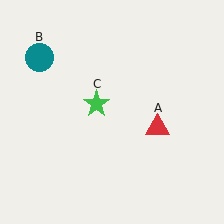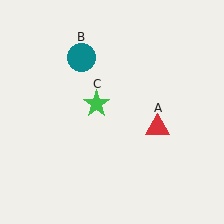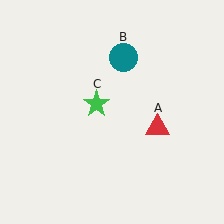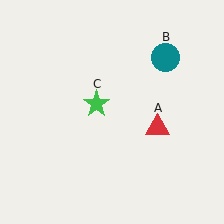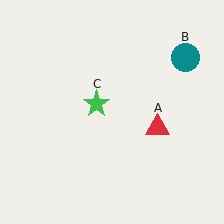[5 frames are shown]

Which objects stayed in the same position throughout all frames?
Red triangle (object A) and green star (object C) remained stationary.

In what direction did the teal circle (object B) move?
The teal circle (object B) moved right.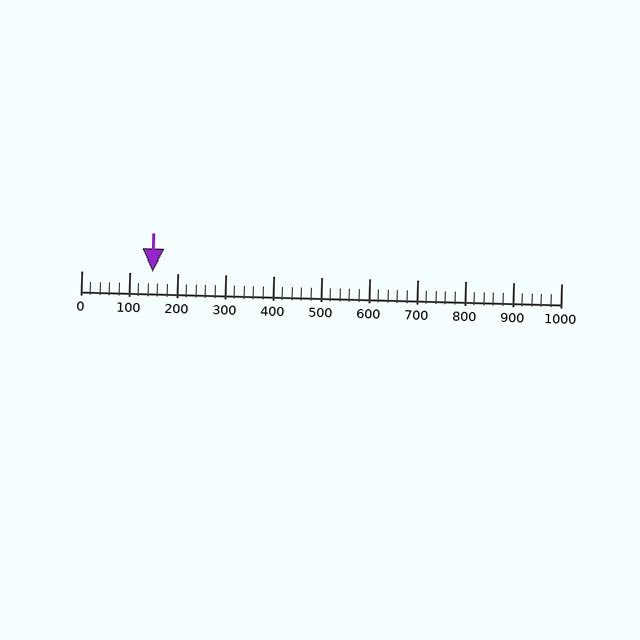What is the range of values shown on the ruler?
The ruler shows values from 0 to 1000.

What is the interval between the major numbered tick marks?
The major tick marks are spaced 100 units apart.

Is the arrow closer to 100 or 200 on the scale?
The arrow is closer to 100.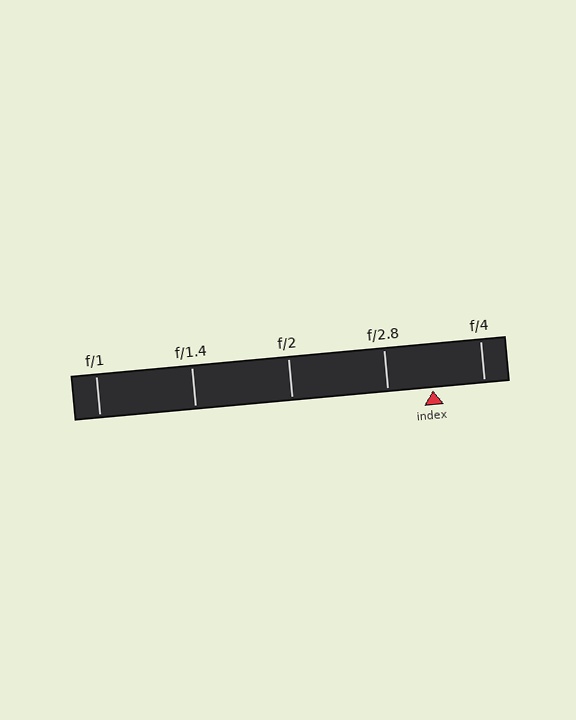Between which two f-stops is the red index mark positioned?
The index mark is between f/2.8 and f/4.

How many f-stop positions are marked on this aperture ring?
There are 5 f-stop positions marked.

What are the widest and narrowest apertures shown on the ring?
The widest aperture shown is f/1 and the narrowest is f/4.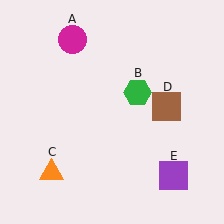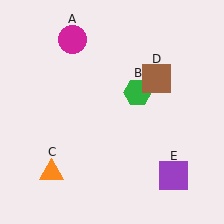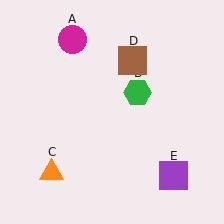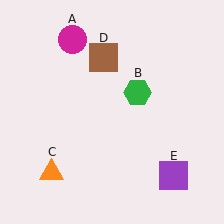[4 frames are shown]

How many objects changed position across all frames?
1 object changed position: brown square (object D).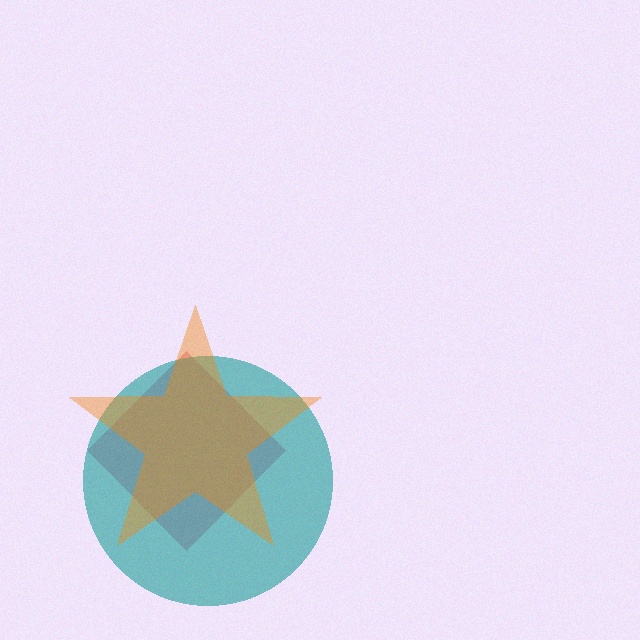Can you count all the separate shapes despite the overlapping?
Yes, there are 3 separate shapes.